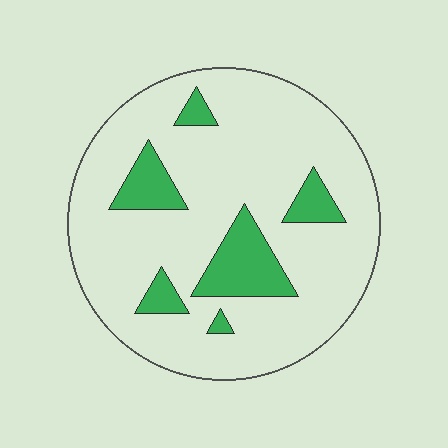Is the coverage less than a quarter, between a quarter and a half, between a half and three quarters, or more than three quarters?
Less than a quarter.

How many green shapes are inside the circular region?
6.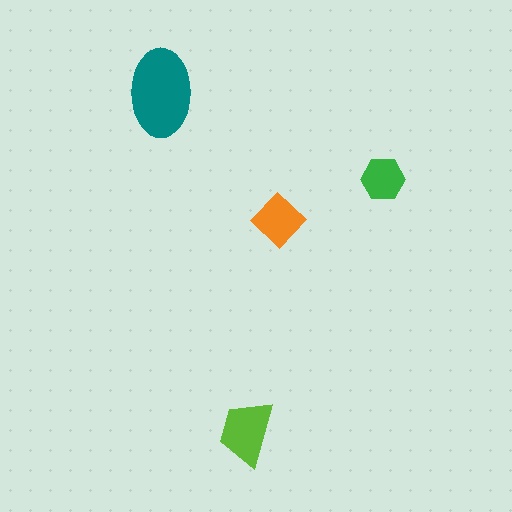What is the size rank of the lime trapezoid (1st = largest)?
2nd.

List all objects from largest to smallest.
The teal ellipse, the lime trapezoid, the orange diamond, the green hexagon.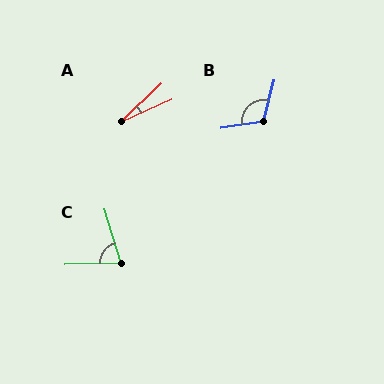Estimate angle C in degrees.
Approximately 74 degrees.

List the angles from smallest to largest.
A (20°), C (74°), B (113°).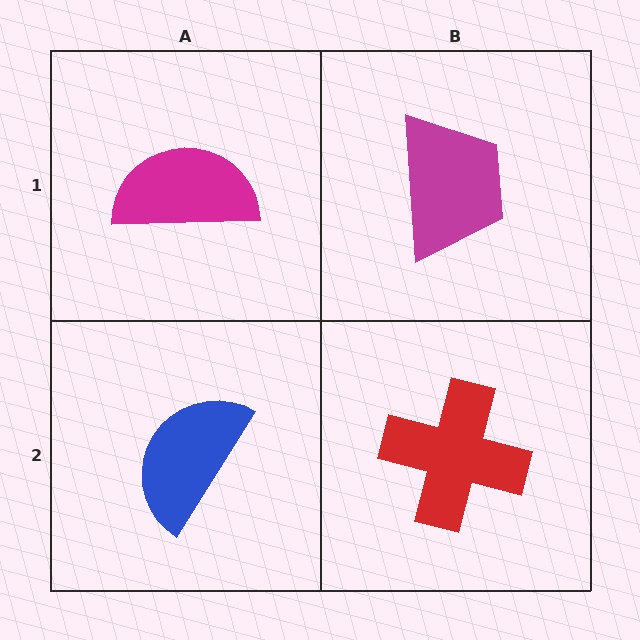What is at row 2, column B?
A red cross.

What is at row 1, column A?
A magenta semicircle.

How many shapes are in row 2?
2 shapes.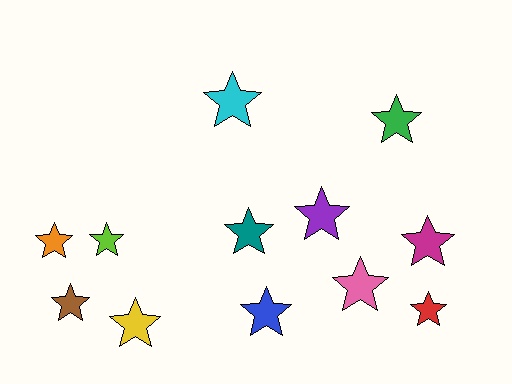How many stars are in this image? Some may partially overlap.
There are 12 stars.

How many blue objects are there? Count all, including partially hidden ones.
There is 1 blue object.